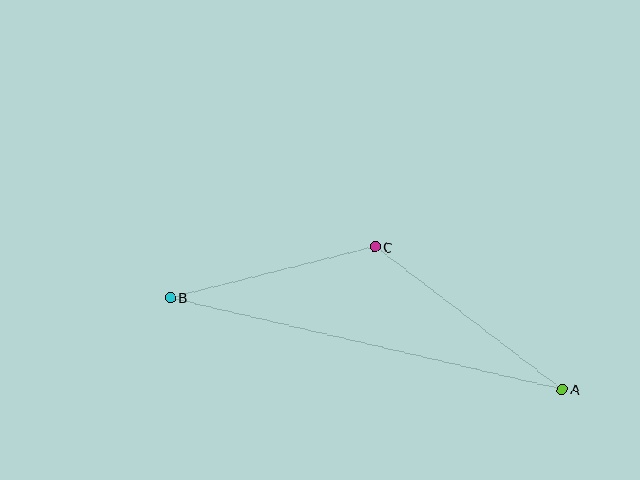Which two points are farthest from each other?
Points A and B are farthest from each other.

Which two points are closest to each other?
Points B and C are closest to each other.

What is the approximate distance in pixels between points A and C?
The distance between A and C is approximately 235 pixels.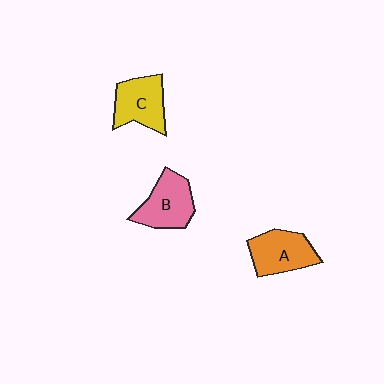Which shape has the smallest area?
Shape C (yellow).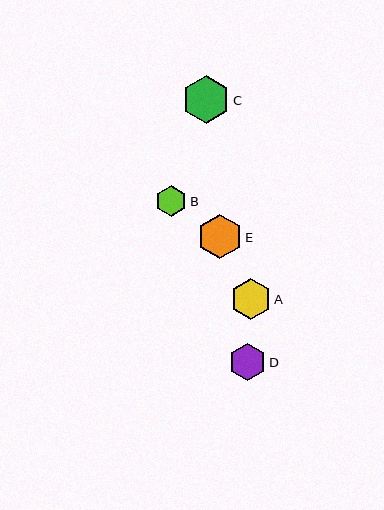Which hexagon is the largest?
Hexagon C is the largest with a size of approximately 48 pixels.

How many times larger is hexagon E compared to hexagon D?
Hexagon E is approximately 1.2 times the size of hexagon D.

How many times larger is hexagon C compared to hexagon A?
Hexagon C is approximately 1.2 times the size of hexagon A.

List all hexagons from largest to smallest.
From largest to smallest: C, E, A, D, B.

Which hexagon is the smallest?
Hexagon B is the smallest with a size of approximately 31 pixels.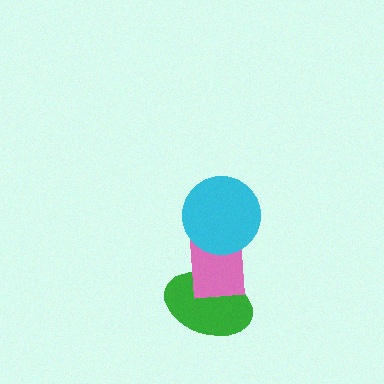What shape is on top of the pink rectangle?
The cyan circle is on top of the pink rectangle.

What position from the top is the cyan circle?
The cyan circle is 1st from the top.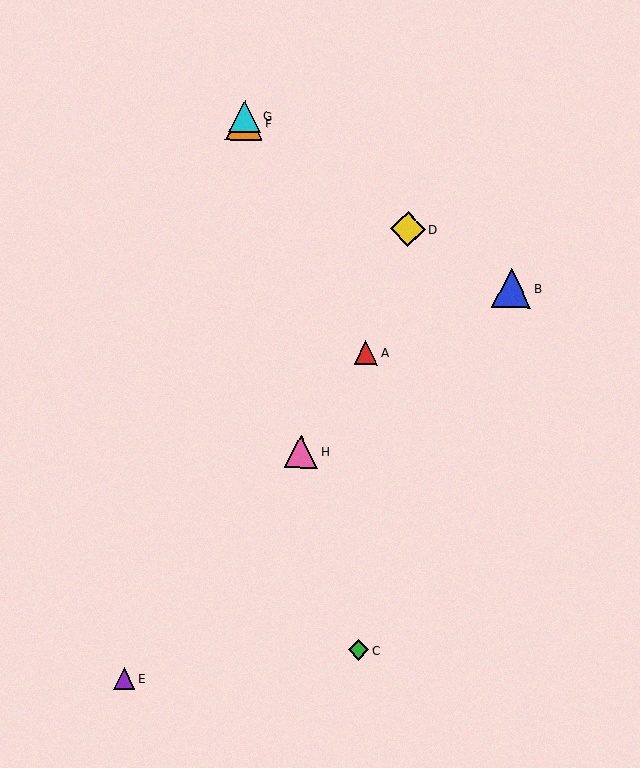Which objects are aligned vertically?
Objects F, G are aligned vertically.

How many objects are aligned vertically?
2 objects (F, G) are aligned vertically.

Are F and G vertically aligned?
Yes, both are at x≈244.